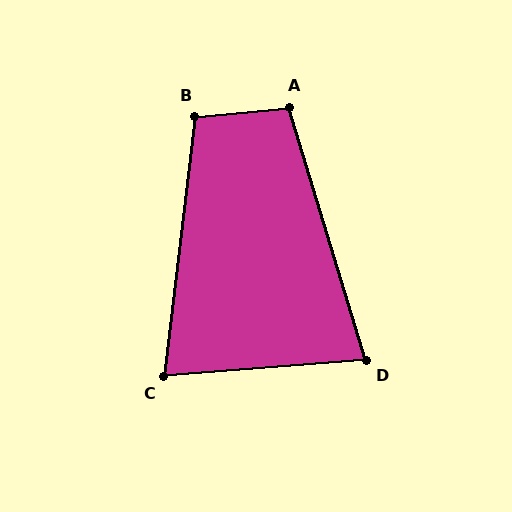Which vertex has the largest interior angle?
B, at approximately 102 degrees.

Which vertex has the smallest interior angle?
D, at approximately 78 degrees.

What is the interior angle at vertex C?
Approximately 79 degrees (acute).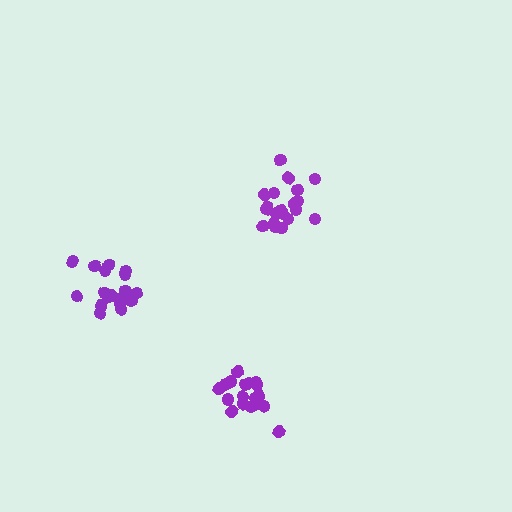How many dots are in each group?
Group 1: 21 dots, Group 2: 18 dots, Group 3: 19 dots (58 total).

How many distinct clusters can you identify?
There are 3 distinct clusters.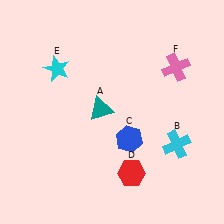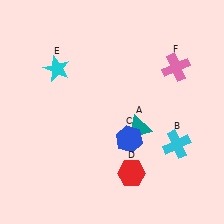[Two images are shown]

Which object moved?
The teal triangle (A) moved right.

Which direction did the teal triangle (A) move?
The teal triangle (A) moved right.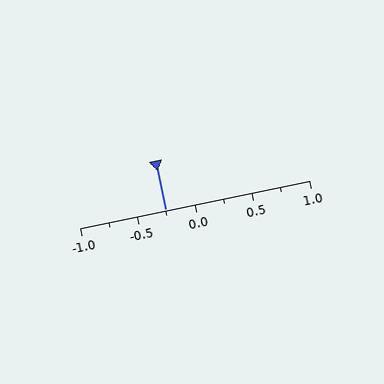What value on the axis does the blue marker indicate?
The marker indicates approximately -0.25.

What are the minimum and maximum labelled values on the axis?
The axis runs from -1.0 to 1.0.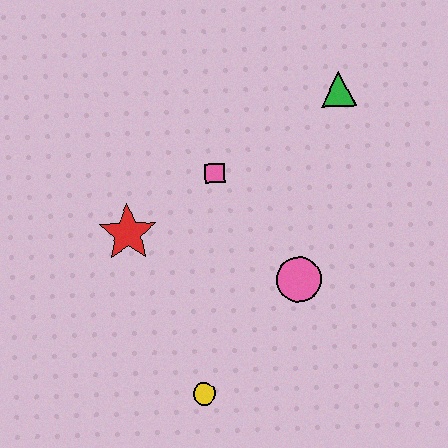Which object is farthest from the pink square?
The yellow circle is farthest from the pink square.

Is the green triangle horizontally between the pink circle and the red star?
No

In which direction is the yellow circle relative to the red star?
The yellow circle is below the red star.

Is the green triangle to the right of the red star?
Yes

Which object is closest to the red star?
The pink square is closest to the red star.